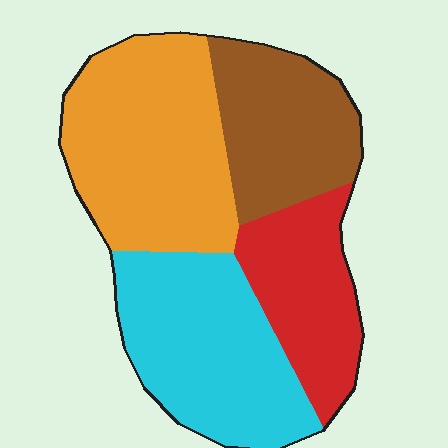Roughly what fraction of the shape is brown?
Brown covers 21% of the shape.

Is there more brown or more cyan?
Cyan.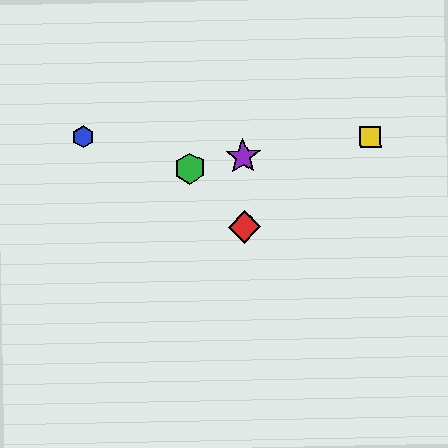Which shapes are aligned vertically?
The red diamond, the purple star are aligned vertically.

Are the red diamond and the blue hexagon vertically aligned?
No, the red diamond is at x≈244 and the blue hexagon is at x≈84.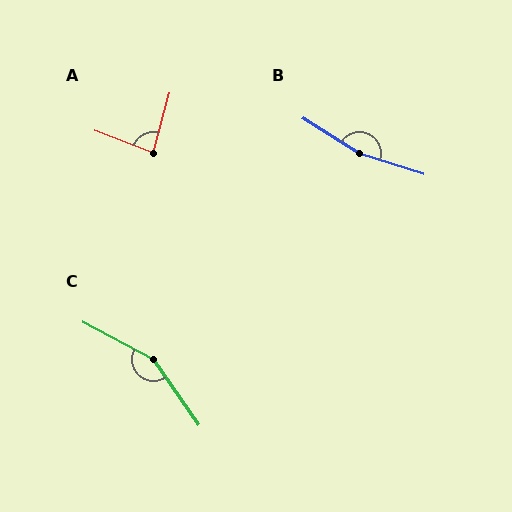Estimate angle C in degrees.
Approximately 152 degrees.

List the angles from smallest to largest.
A (84°), C (152°), B (165°).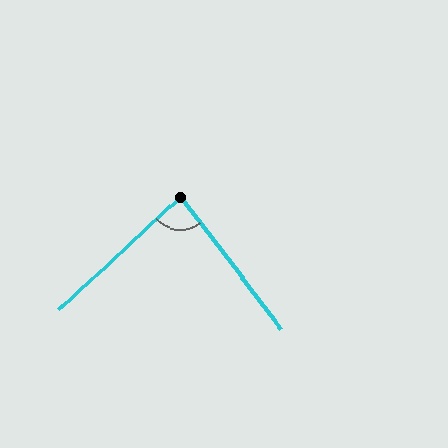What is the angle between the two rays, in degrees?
Approximately 84 degrees.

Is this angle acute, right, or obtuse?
It is acute.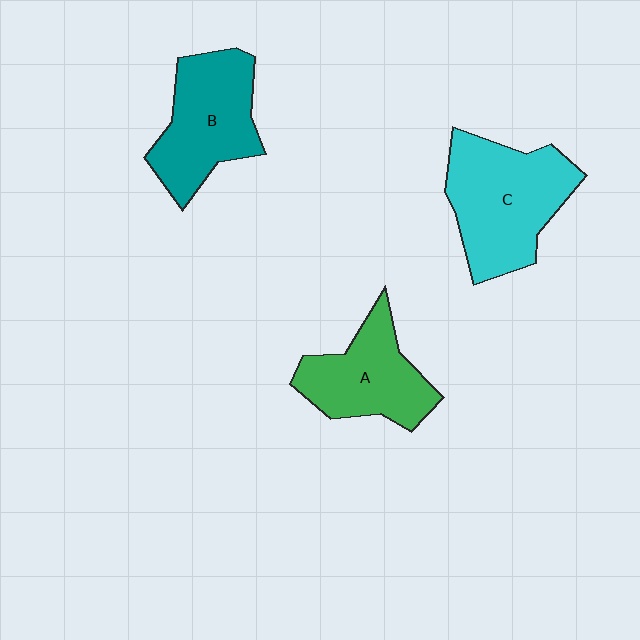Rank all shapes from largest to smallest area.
From largest to smallest: C (cyan), B (teal), A (green).